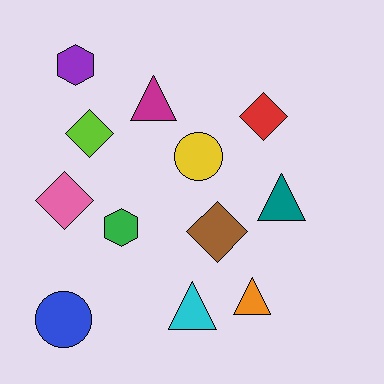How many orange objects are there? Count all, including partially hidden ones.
There is 1 orange object.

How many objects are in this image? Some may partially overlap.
There are 12 objects.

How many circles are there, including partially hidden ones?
There are 2 circles.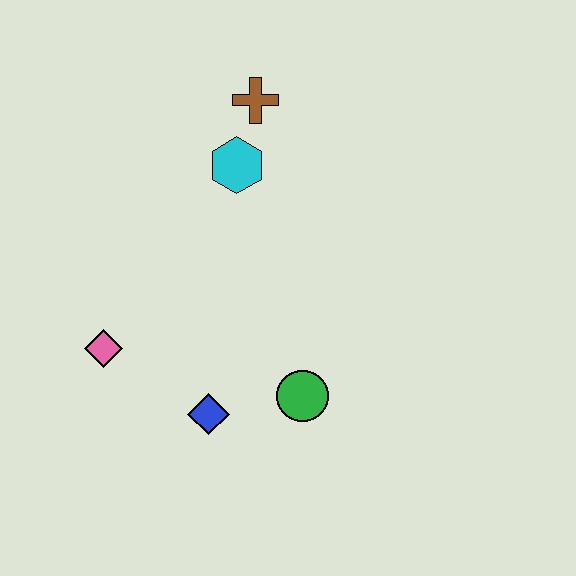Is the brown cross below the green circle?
No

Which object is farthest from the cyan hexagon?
The blue diamond is farthest from the cyan hexagon.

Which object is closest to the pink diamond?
The blue diamond is closest to the pink diamond.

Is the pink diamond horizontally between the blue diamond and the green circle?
No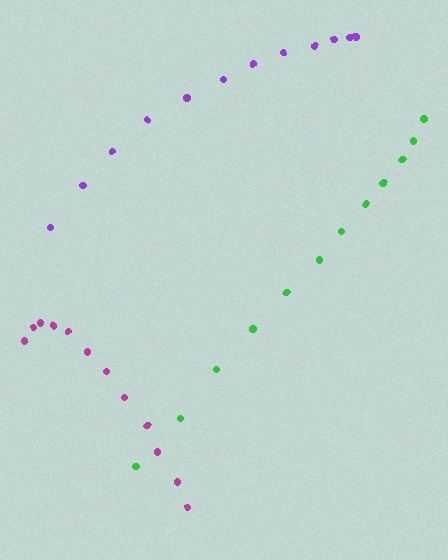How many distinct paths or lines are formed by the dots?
There are 3 distinct paths.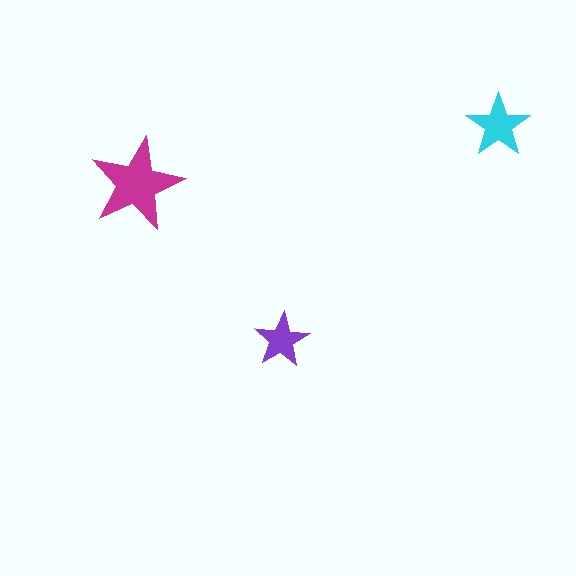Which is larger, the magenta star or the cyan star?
The magenta one.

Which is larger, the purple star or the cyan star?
The cyan one.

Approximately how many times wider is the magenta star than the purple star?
About 1.5 times wider.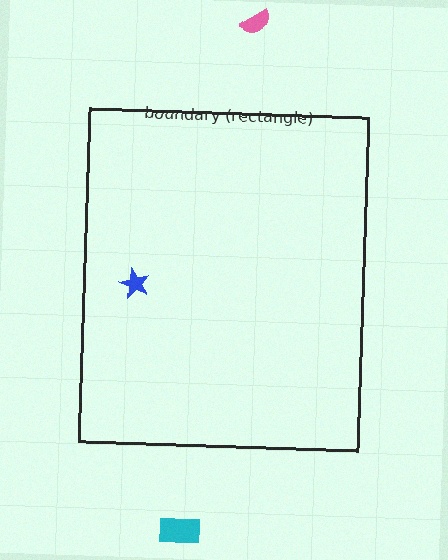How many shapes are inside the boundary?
1 inside, 2 outside.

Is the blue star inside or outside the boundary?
Inside.